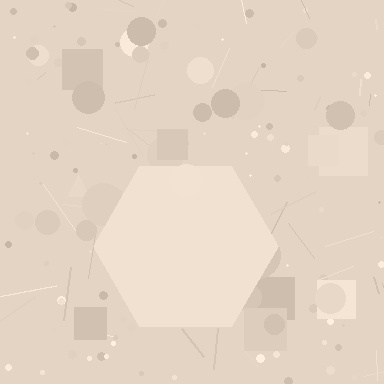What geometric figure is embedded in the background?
A hexagon is embedded in the background.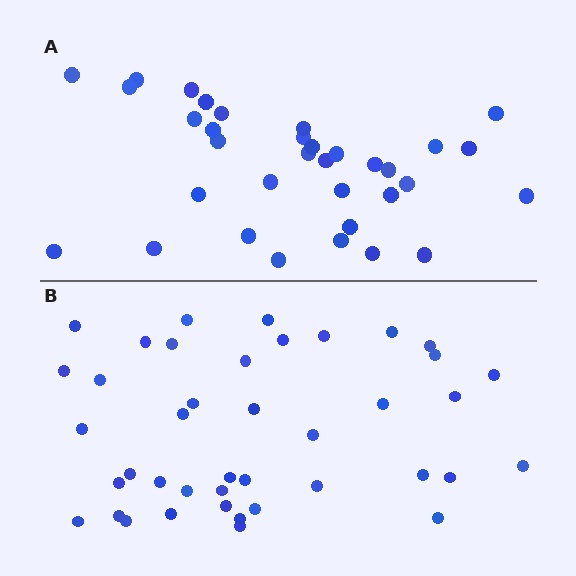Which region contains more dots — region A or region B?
Region B (the bottom region) has more dots.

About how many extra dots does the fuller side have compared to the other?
Region B has roughly 8 or so more dots than region A.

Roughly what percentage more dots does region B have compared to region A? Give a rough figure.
About 20% more.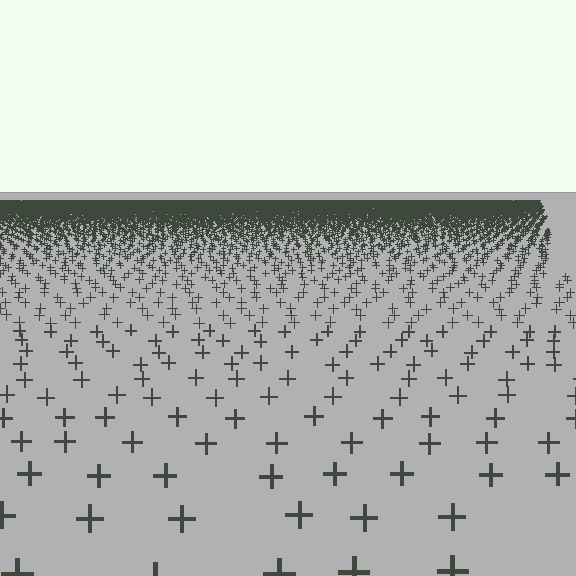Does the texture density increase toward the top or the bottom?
Density increases toward the top.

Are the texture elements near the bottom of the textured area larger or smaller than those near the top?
Larger. Near the bottom, elements are closer to the viewer and appear at a bigger on-screen size.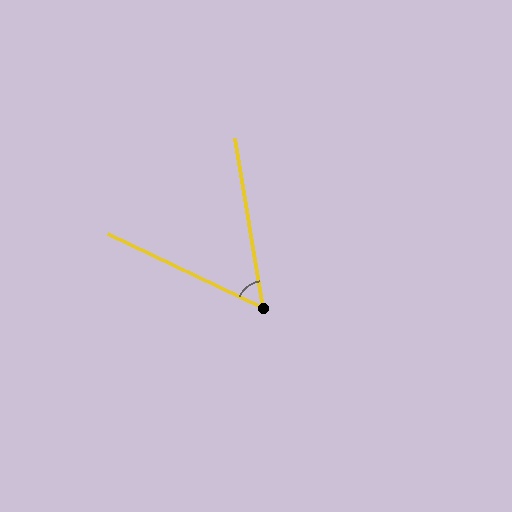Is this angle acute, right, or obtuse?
It is acute.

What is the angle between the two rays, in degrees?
Approximately 55 degrees.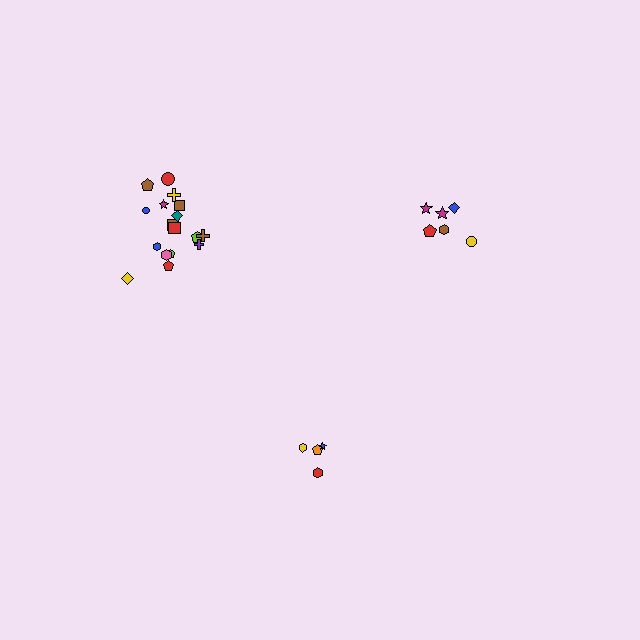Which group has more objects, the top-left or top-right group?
The top-left group.